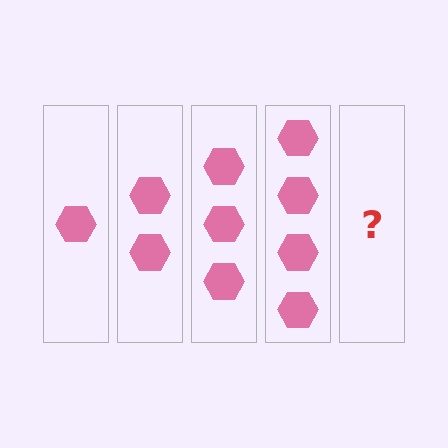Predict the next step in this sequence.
The next step is 5 hexagons.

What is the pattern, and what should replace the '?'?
The pattern is that each step adds one more hexagon. The '?' should be 5 hexagons.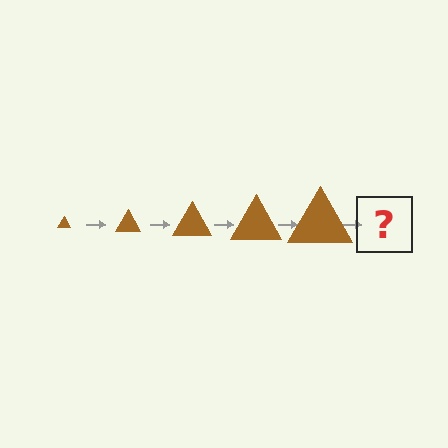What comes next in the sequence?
The next element should be a brown triangle, larger than the previous one.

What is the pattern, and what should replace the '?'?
The pattern is that the triangle gets progressively larger each step. The '?' should be a brown triangle, larger than the previous one.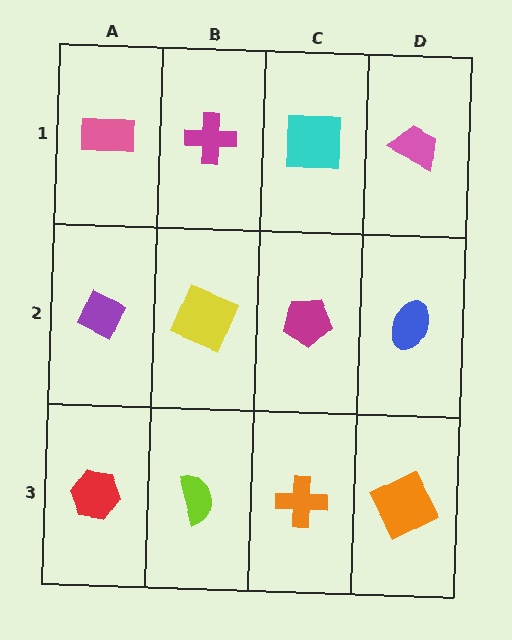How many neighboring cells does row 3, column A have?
2.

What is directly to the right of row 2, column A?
A yellow square.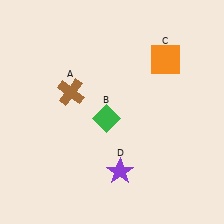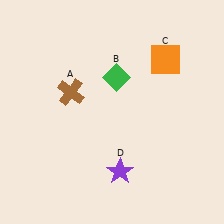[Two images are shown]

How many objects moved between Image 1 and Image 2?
1 object moved between the two images.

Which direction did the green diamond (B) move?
The green diamond (B) moved up.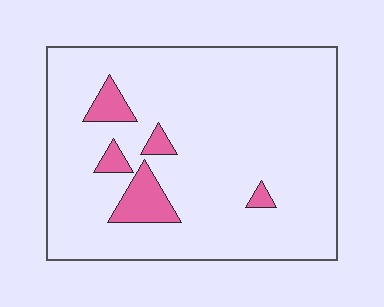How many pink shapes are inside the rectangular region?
5.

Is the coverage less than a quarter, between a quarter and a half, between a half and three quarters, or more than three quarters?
Less than a quarter.